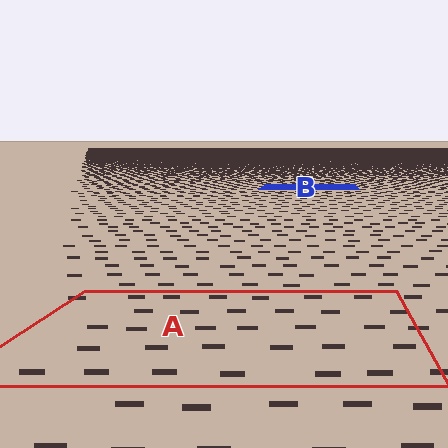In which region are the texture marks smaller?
The texture marks are smaller in region B, because it is farther away.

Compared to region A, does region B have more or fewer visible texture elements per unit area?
Region B has more texture elements per unit area — they are packed more densely because it is farther away.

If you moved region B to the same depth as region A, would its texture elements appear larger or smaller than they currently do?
They would appear larger. At a closer depth, the same texture elements are projected at a bigger on-screen size.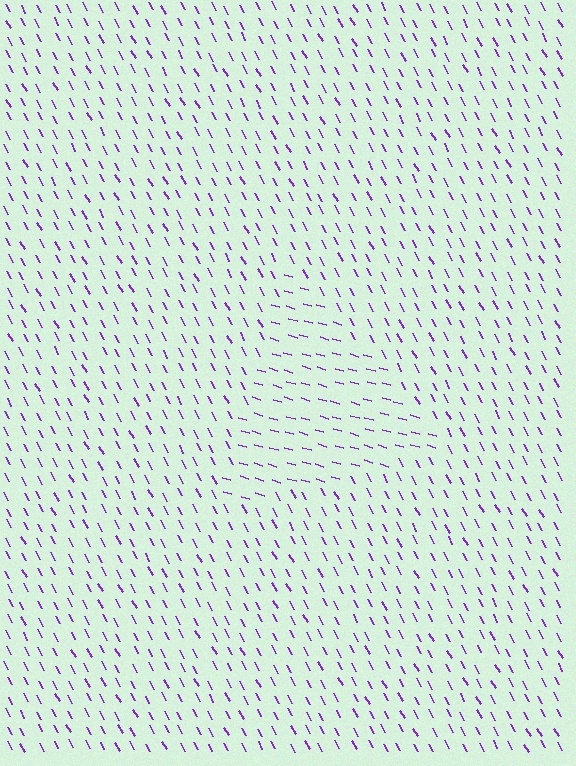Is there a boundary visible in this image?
Yes, there is a texture boundary formed by a change in line orientation.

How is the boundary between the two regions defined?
The boundary is defined purely by a change in line orientation (approximately 45 degrees difference). All lines are the same color and thickness.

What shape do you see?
I see a triangle.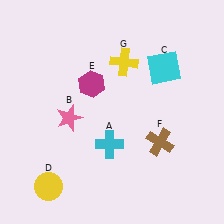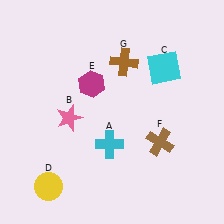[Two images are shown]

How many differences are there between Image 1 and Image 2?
There is 1 difference between the two images.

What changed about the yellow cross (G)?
In Image 1, G is yellow. In Image 2, it changed to brown.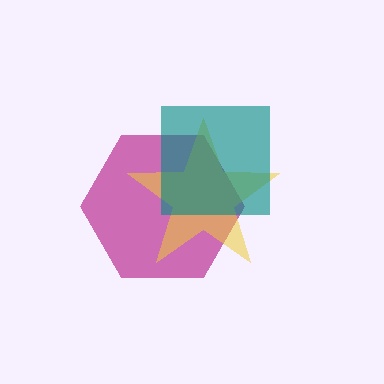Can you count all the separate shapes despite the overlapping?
Yes, there are 3 separate shapes.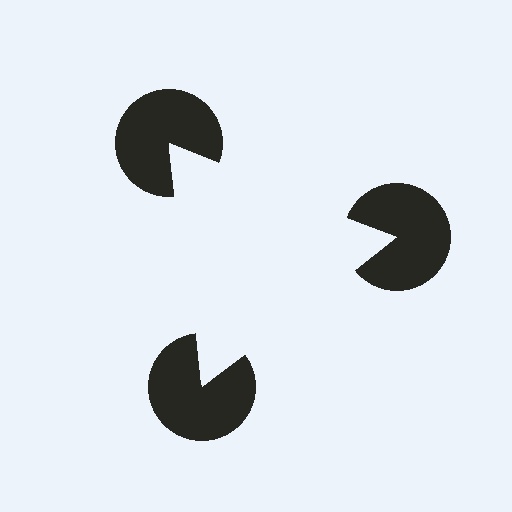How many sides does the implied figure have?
3 sides.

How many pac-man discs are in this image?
There are 3 — one at each vertex of the illusory triangle.